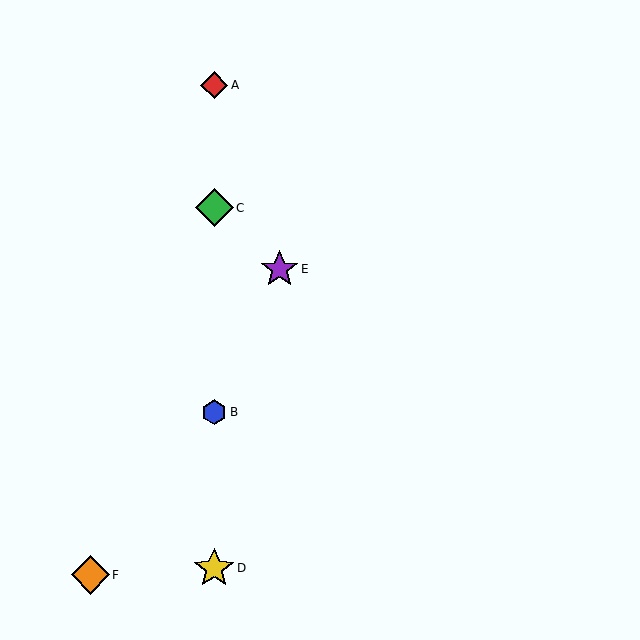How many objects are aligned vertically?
4 objects (A, B, C, D) are aligned vertically.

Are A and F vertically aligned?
No, A is at x≈214 and F is at x≈90.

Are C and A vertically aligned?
Yes, both are at x≈214.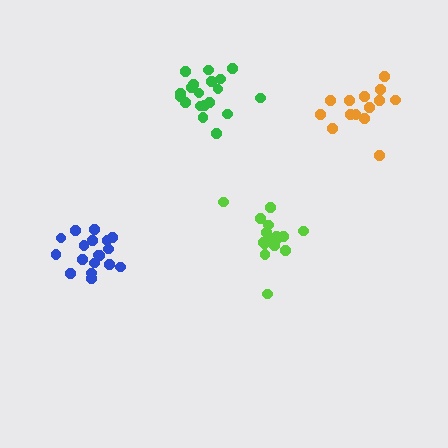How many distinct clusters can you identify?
There are 4 distinct clusters.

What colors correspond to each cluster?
The clusters are colored: blue, lime, orange, green.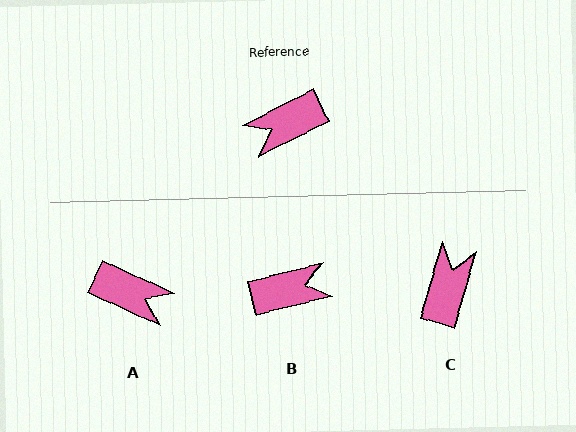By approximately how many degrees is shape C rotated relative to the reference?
Approximately 133 degrees clockwise.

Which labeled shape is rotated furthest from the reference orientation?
B, about 167 degrees away.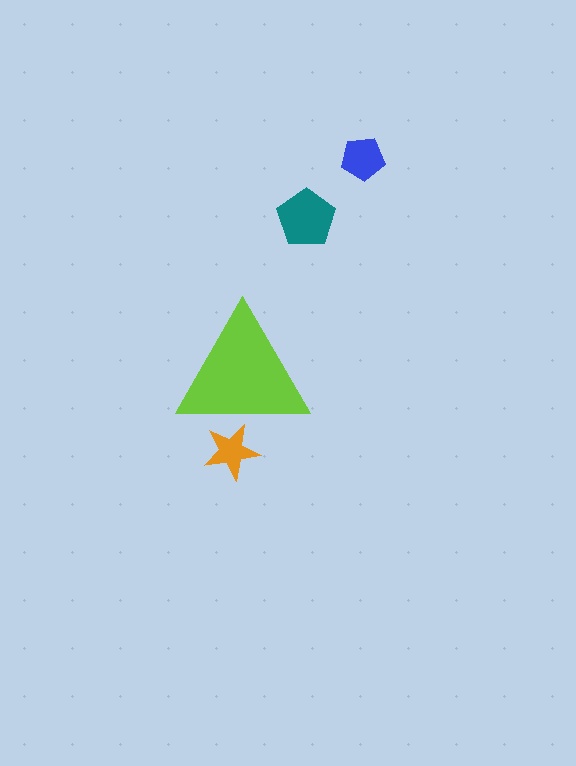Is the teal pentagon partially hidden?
No, the teal pentagon is fully visible.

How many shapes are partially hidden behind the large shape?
1 shape is partially hidden.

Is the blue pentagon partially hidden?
No, the blue pentagon is fully visible.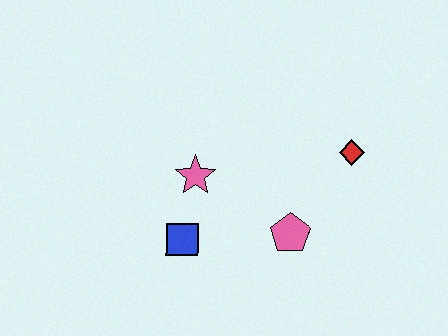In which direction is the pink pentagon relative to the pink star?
The pink pentagon is to the right of the pink star.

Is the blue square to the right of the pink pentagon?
No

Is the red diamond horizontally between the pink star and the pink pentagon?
No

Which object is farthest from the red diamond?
The blue square is farthest from the red diamond.